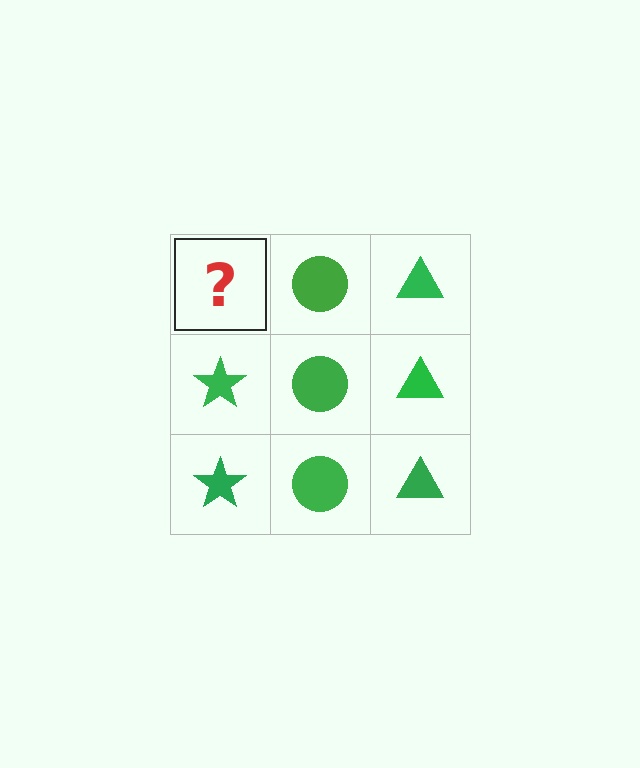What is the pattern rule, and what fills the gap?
The rule is that each column has a consistent shape. The gap should be filled with a green star.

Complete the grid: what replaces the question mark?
The question mark should be replaced with a green star.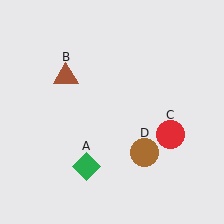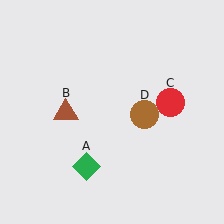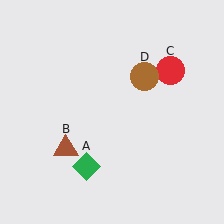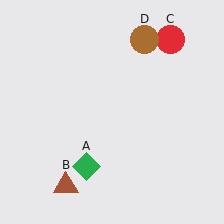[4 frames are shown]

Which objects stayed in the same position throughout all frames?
Green diamond (object A) remained stationary.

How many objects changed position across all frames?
3 objects changed position: brown triangle (object B), red circle (object C), brown circle (object D).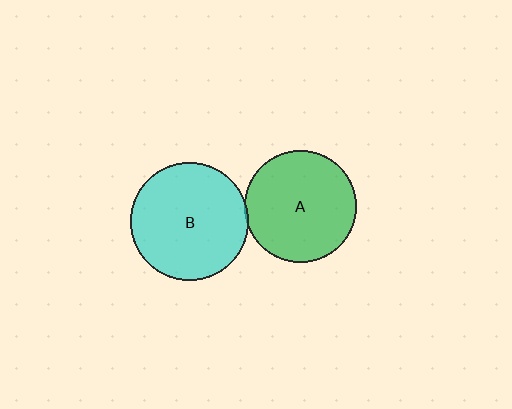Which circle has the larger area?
Circle B (cyan).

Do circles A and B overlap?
Yes.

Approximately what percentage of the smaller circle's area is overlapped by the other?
Approximately 5%.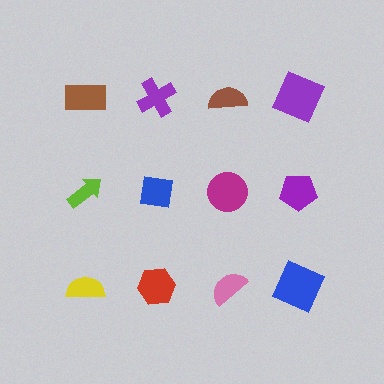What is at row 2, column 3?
A magenta circle.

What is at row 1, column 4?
A purple square.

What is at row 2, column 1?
A lime arrow.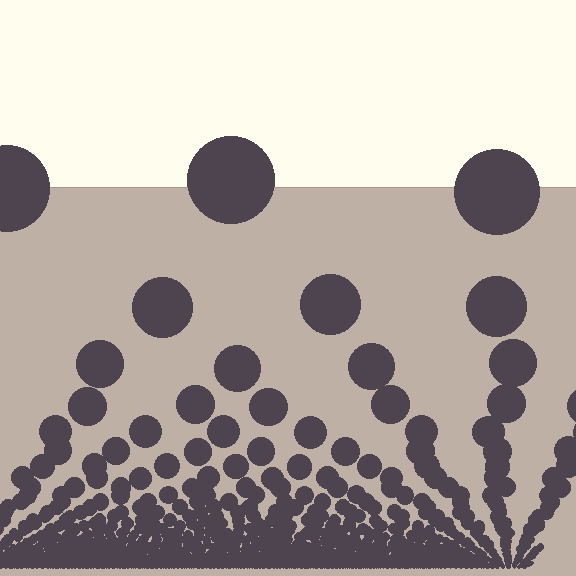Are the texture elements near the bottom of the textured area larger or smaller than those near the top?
Smaller. The gradient is inverted — elements near the bottom are smaller and denser.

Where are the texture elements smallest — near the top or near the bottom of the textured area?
Near the bottom.